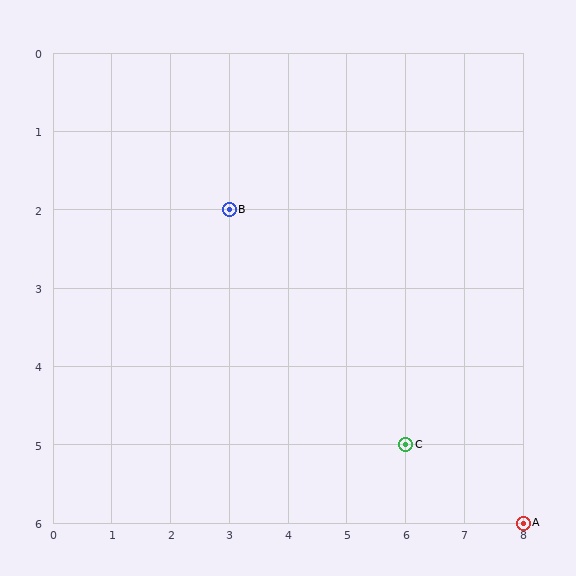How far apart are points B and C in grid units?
Points B and C are 3 columns and 3 rows apart (about 4.2 grid units diagonally).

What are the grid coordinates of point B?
Point B is at grid coordinates (3, 2).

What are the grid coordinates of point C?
Point C is at grid coordinates (6, 5).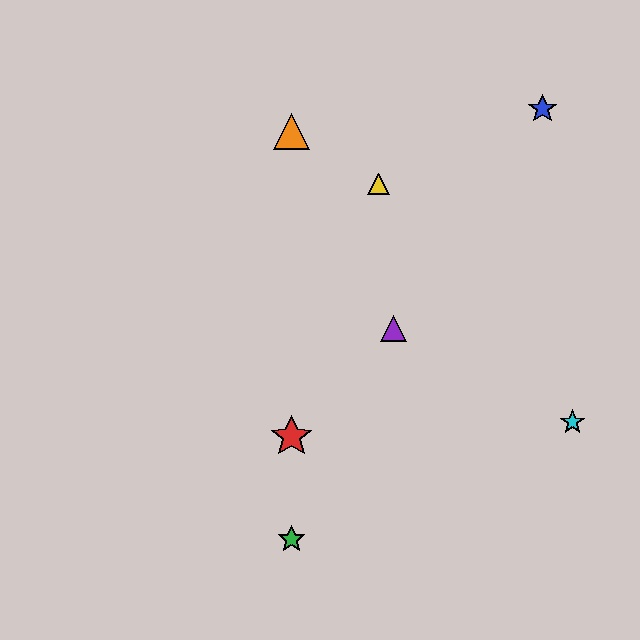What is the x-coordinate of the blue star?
The blue star is at x≈542.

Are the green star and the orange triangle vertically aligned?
Yes, both are at x≈292.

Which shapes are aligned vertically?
The red star, the green star, the orange triangle are aligned vertically.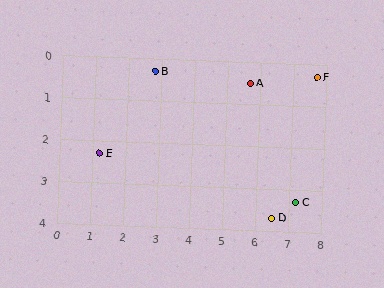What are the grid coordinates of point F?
Point F is at approximately (7.7, 0.3).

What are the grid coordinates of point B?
Point B is at approximately (2.8, 0.3).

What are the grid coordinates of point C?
Point C is at approximately (7.2, 3.3).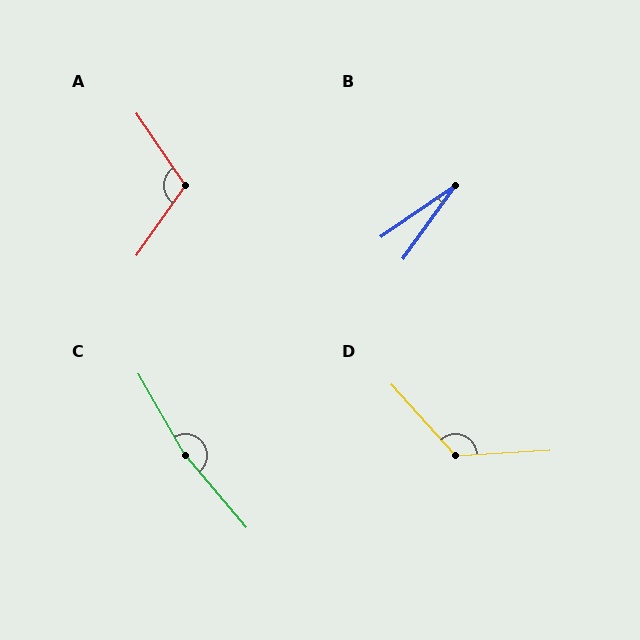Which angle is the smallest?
B, at approximately 20 degrees.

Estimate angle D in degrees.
Approximately 128 degrees.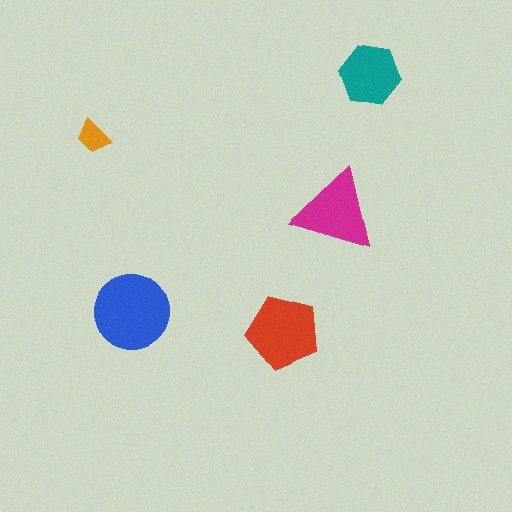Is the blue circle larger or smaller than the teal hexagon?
Larger.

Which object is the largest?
The blue circle.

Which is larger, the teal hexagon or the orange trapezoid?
The teal hexagon.